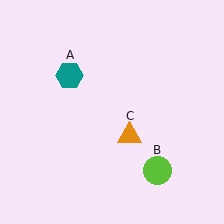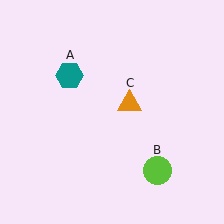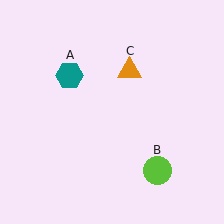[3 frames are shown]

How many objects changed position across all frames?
1 object changed position: orange triangle (object C).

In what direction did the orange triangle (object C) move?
The orange triangle (object C) moved up.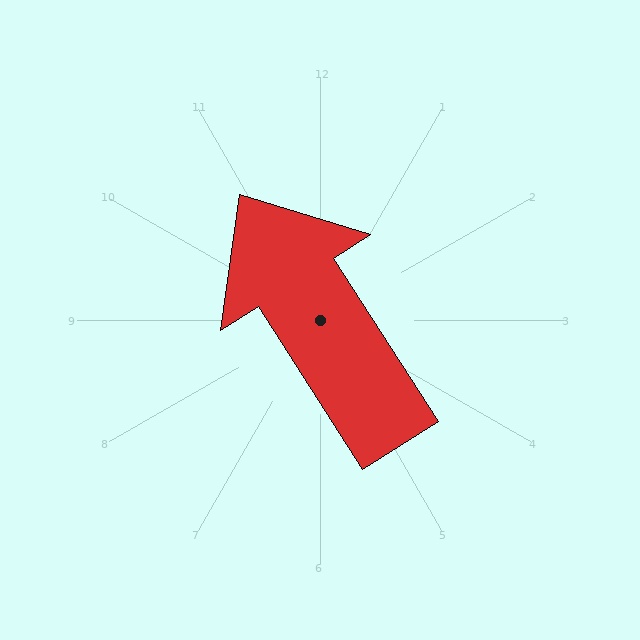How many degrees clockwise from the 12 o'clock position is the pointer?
Approximately 327 degrees.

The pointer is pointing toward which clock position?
Roughly 11 o'clock.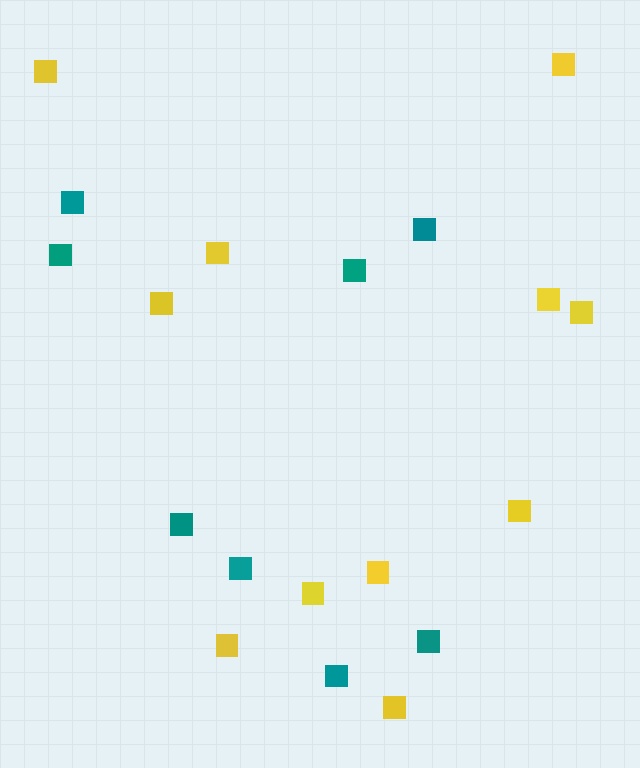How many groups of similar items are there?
There are 2 groups: one group of teal squares (8) and one group of yellow squares (11).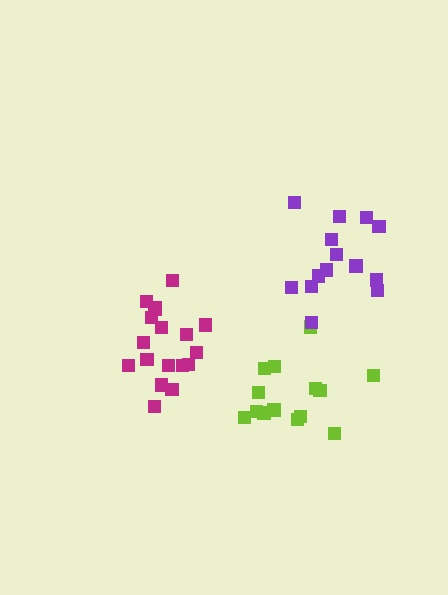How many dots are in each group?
Group 1: 18 dots, Group 2: 14 dots, Group 3: 15 dots (47 total).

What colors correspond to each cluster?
The clusters are colored: magenta, lime, purple.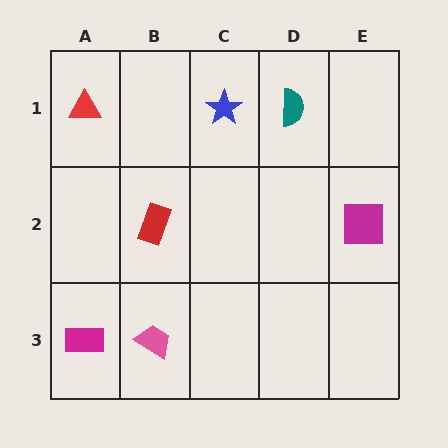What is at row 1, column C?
A blue star.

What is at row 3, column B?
A pink trapezoid.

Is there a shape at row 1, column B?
No, that cell is empty.